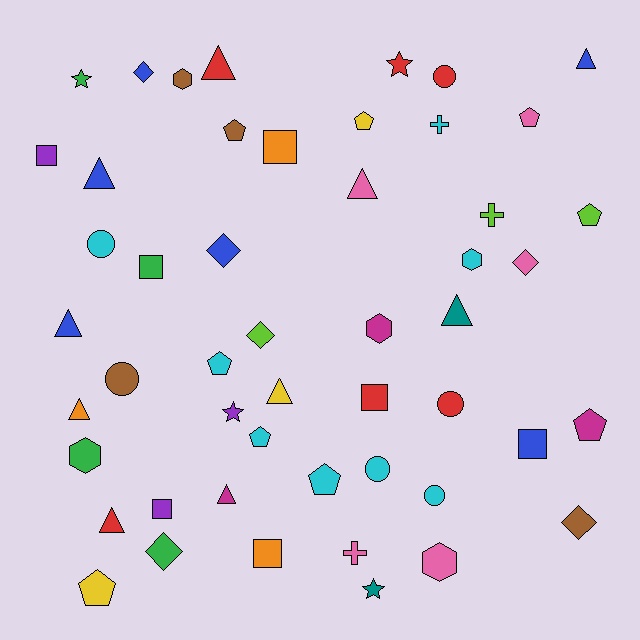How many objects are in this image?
There are 50 objects.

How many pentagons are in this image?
There are 9 pentagons.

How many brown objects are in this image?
There are 4 brown objects.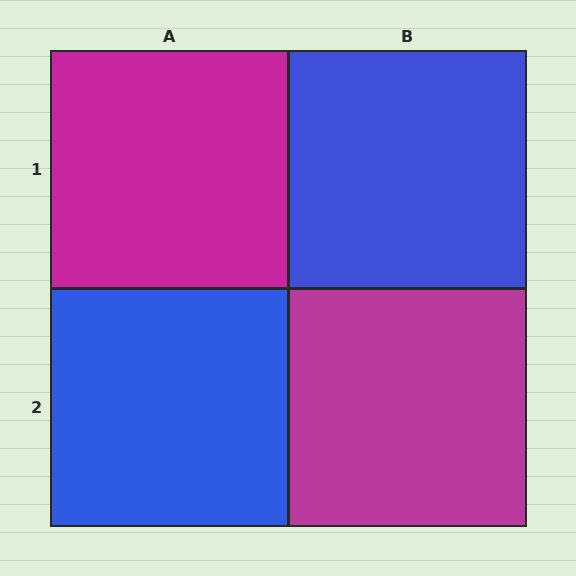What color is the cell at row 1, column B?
Blue.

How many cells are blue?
2 cells are blue.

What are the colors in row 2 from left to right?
Blue, magenta.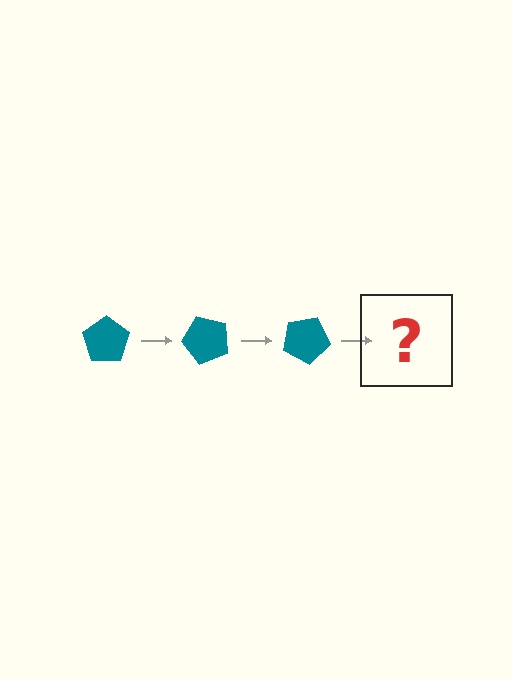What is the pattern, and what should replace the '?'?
The pattern is that the pentagon rotates 50 degrees each step. The '?' should be a teal pentagon rotated 150 degrees.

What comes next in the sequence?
The next element should be a teal pentagon rotated 150 degrees.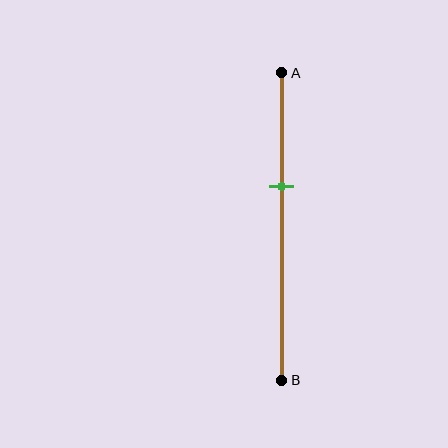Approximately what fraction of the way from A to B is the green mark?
The green mark is approximately 35% of the way from A to B.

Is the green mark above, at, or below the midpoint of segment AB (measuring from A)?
The green mark is above the midpoint of segment AB.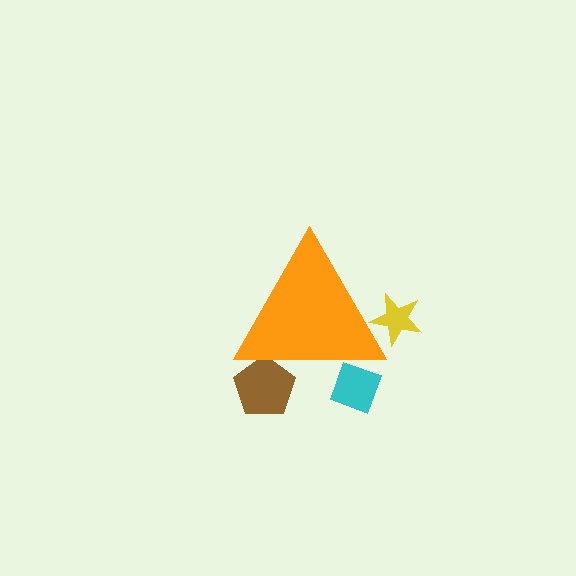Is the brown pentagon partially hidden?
Yes, the brown pentagon is partially hidden behind the orange triangle.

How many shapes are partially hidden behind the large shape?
3 shapes are partially hidden.